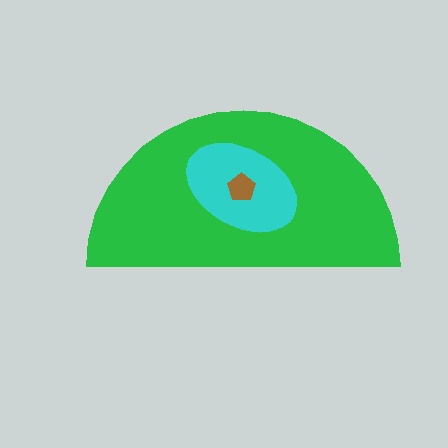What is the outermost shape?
The green semicircle.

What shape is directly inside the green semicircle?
The cyan ellipse.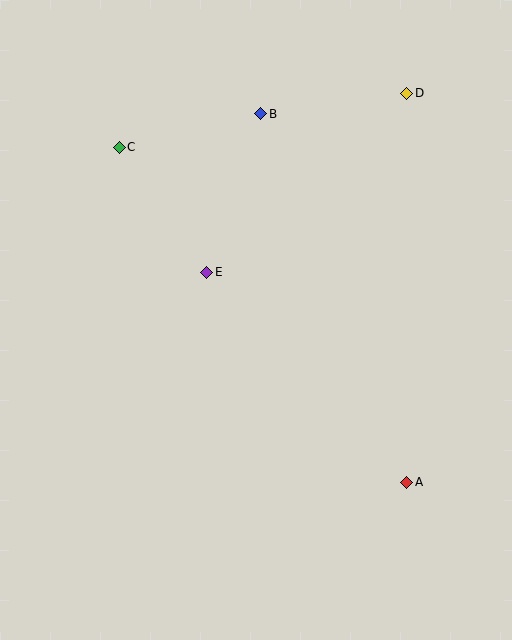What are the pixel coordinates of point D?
Point D is at (407, 93).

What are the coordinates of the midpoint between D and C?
The midpoint between D and C is at (263, 120).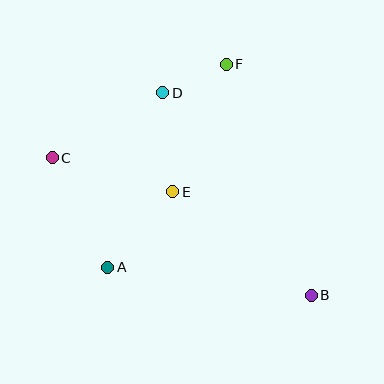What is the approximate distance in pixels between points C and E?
The distance between C and E is approximately 125 pixels.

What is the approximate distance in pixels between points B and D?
The distance between B and D is approximately 251 pixels.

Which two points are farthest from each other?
Points B and C are farthest from each other.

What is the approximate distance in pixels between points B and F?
The distance between B and F is approximately 246 pixels.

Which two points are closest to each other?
Points D and F are closest to each other.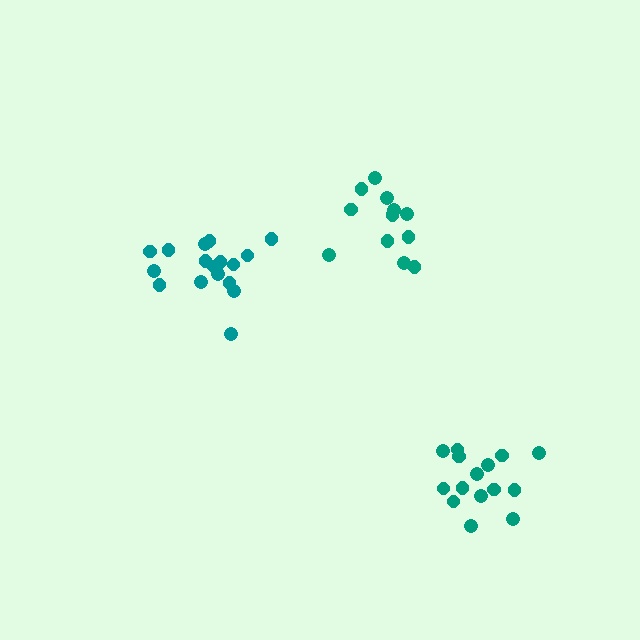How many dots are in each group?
Group 1: 17 dots, Group 2: 12 dots, Group 3: 15 dots (44 total).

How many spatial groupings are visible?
There are 3 spatial groupings.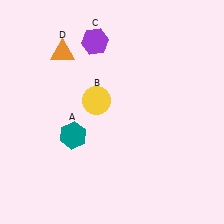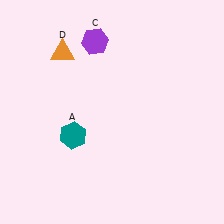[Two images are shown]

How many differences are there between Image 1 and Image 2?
There is 1 difference between the two images.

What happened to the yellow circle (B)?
The yellow circle (B) was removed in Image 2. It was in the top-left area of Image 1.